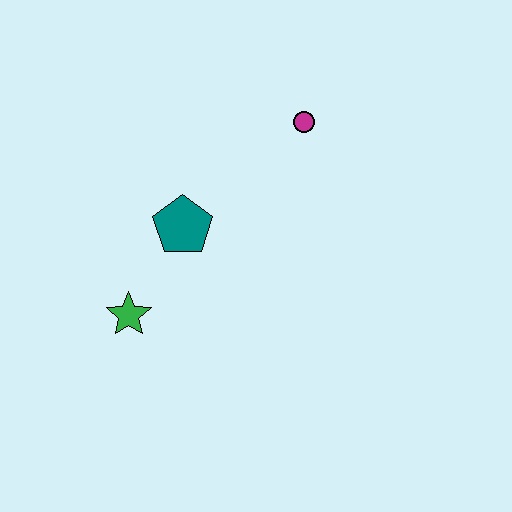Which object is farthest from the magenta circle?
The green star is farthest from the magenta circle.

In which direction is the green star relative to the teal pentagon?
The green star is below the teal pentagon.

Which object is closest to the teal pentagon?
The green star is closest to the teal pentagon.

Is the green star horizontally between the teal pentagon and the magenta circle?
No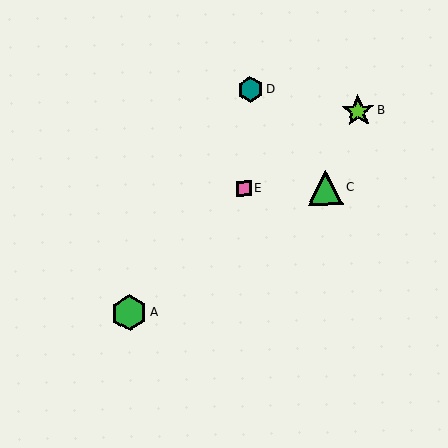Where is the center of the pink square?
The center of the pink square is at (244, 189).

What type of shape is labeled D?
Shape D is a teal hexagon.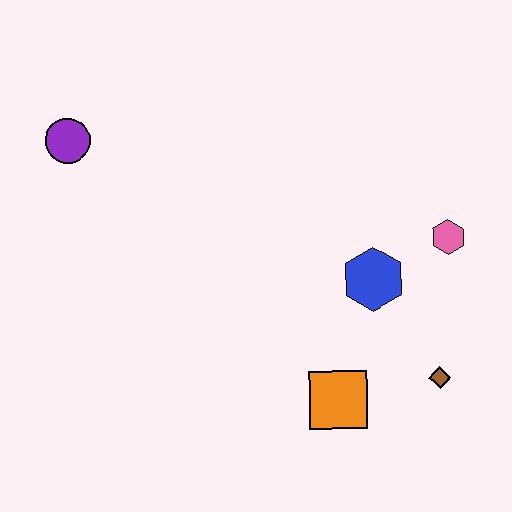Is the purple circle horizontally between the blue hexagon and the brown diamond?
No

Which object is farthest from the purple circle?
The brown diamond is farthest from the purple circle.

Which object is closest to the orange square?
The brown diamond is closest to the orange square.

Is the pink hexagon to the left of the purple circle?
No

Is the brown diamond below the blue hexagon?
Yes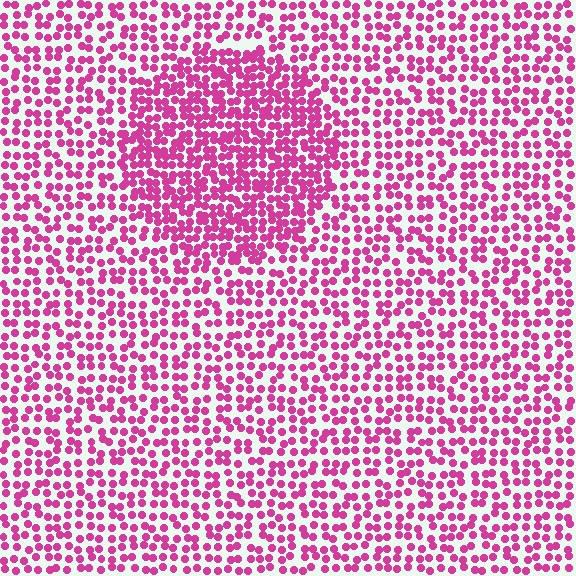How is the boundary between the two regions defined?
The boundary is defined by a change in element density (approximately 1.7x ratio). All elements are the same color, size, and shape.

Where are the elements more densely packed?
The elements are more densely packed inside the circle boundary.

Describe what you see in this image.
The image contains small magenta elements arranged at two different densities. A circle-shaped region is visible where the elements are more densely packed than the surrounding area.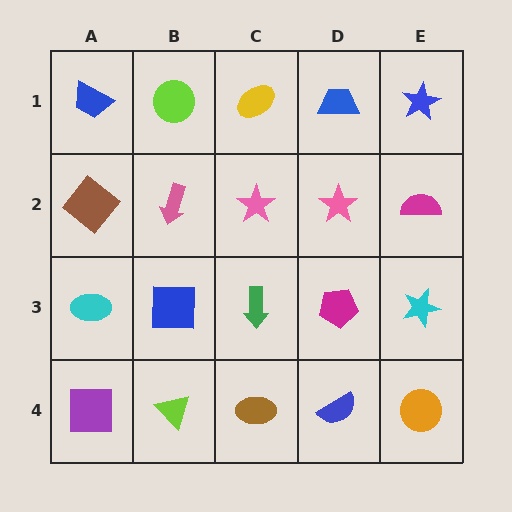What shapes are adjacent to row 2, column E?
A blue star (row 1, column E), a cyan star (row 3, column E), a pink star (row 2, column D).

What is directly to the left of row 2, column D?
A pink star.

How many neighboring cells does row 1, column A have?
2.